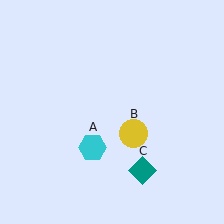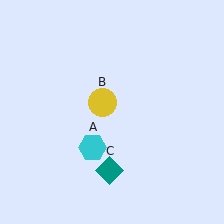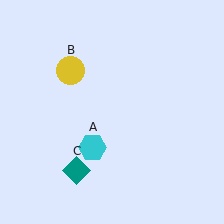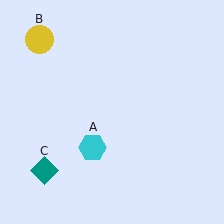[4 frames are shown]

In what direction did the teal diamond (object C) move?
The teal diamond (object C) moved left.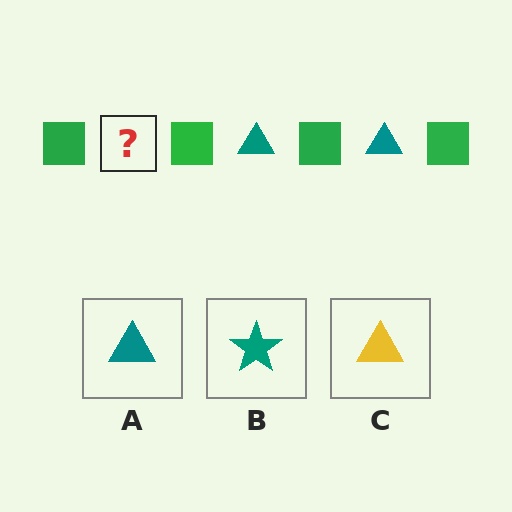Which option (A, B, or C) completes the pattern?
A.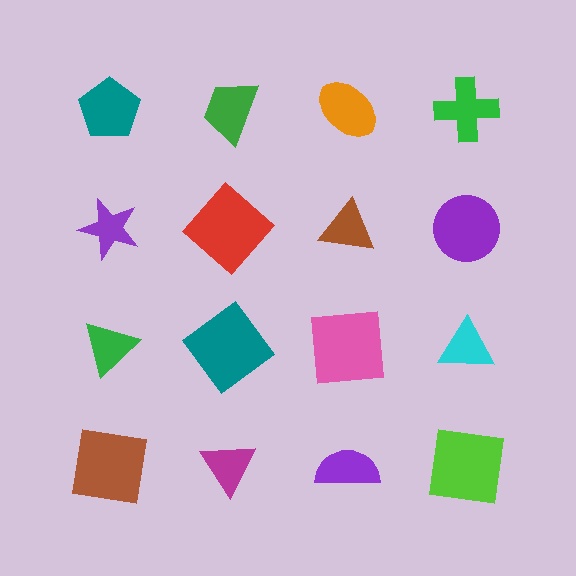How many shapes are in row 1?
4 shapes.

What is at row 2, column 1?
A purple star.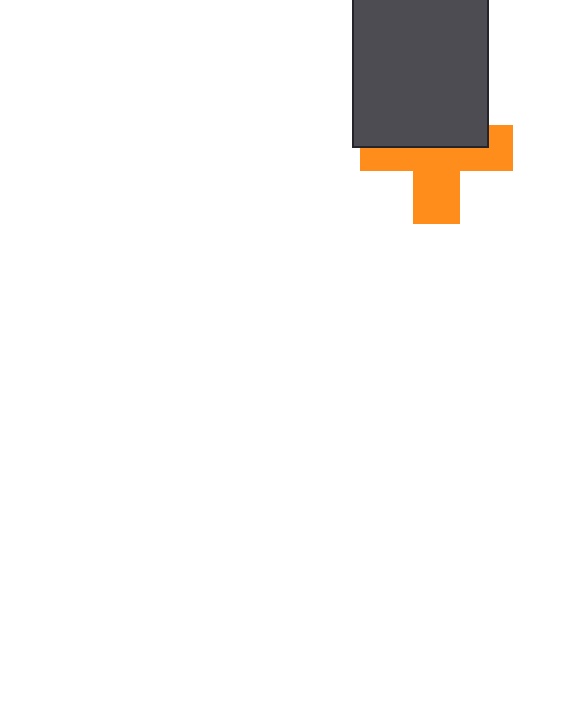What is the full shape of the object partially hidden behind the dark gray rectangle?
The partially hidden object is an orange cross.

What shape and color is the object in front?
The object in front is a dark gray rectangle.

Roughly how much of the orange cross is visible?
About half of it is visible (roughly 55%).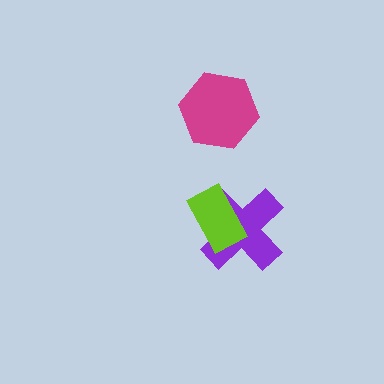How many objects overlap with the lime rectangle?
1 object overlaps with the lime rectangle.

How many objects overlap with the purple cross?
1 object overlaps with the purple cross.